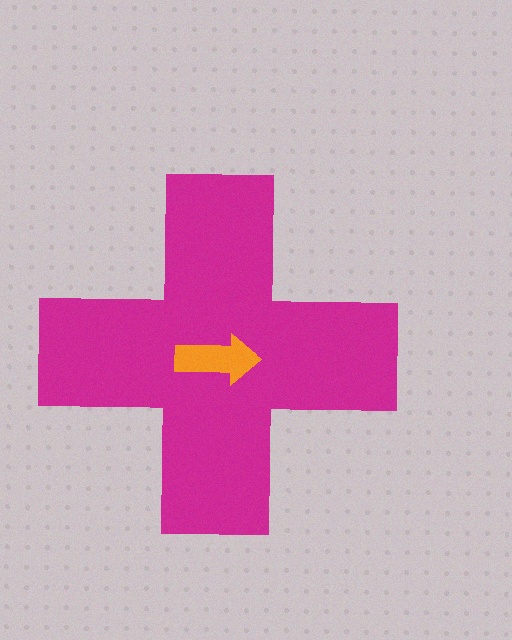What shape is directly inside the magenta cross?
The orange arrow.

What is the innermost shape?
The orange arrow.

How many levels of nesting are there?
2.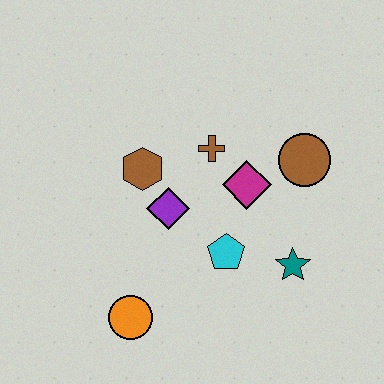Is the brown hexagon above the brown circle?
No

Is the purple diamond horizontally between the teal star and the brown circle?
No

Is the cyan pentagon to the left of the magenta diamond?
Yes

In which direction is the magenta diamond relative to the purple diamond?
The magenta diamond is to the right of the purple diamond.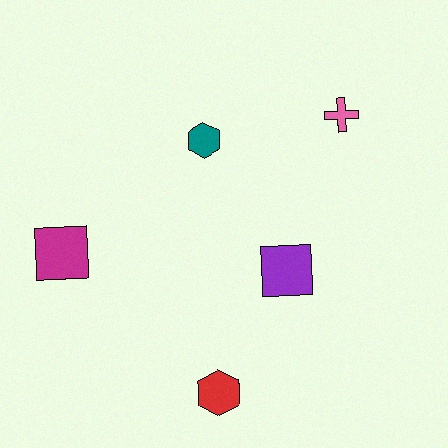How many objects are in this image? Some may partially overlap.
There are 5 objects.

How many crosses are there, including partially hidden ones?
There is 1 cross.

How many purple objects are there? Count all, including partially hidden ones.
There is 1 purple object.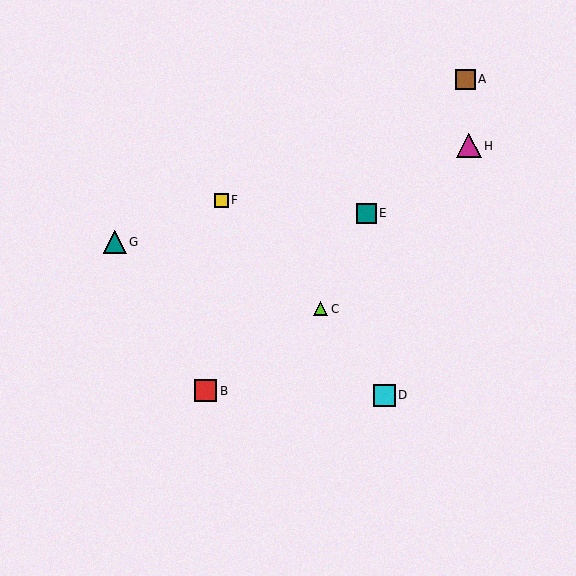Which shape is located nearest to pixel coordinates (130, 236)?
The teal triangle (labeled G) at (115, 242) is nearest to that location.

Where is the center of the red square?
The center of the red square is at (206, 391).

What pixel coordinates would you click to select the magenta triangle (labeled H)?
Click at (469, 146) to select the magenta triangle H.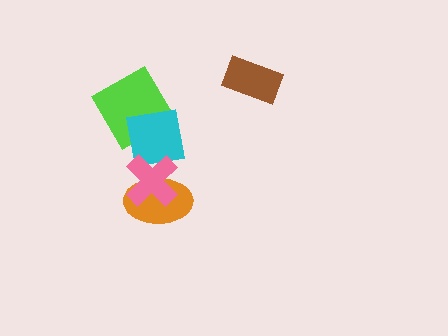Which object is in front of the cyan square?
The pink cross is in front of the cyan square.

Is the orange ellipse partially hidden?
Yes, it is partially covered by another shape.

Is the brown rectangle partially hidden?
No, no other shape covers it.